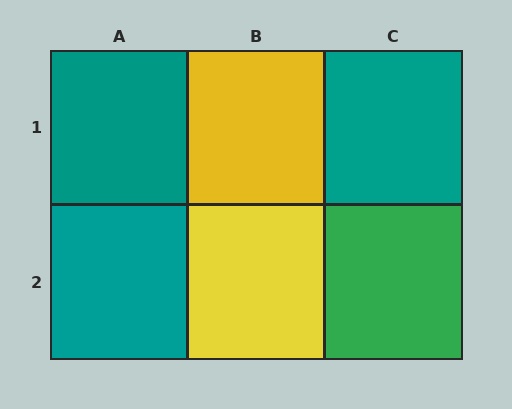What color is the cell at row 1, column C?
Teal.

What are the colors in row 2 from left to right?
Teal, yellow, green.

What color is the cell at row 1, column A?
Teal.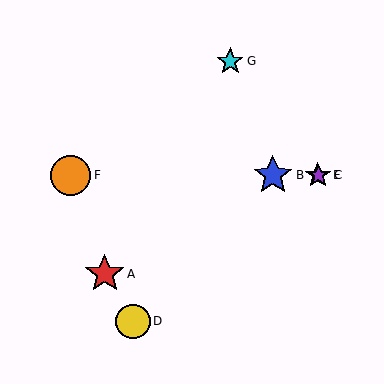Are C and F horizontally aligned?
Yes, both are at y≈175.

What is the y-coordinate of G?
Object G is at y≈61.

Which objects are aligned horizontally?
Objects B, C, E, F are aligned horizontally.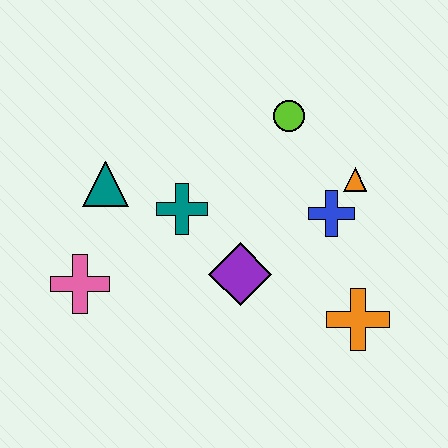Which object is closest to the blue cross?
The orange triangle is closest to the blue cross.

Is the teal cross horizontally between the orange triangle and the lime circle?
No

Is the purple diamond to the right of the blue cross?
No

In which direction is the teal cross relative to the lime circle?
The teal cross is to the left of the lime circle.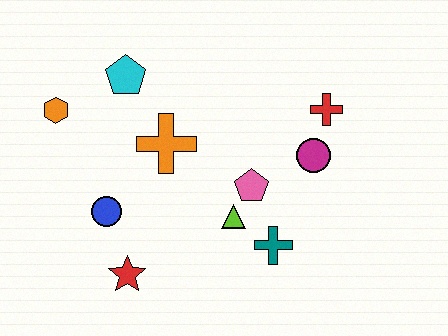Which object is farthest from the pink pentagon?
The orange hexagon is farthest from the pink pentagon.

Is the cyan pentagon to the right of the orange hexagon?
Yes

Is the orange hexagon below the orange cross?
No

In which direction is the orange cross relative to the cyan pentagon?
The orange cross is below the cyan pentagon.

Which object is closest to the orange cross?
The cyan pentagon is closest to the orange cross.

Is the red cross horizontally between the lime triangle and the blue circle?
No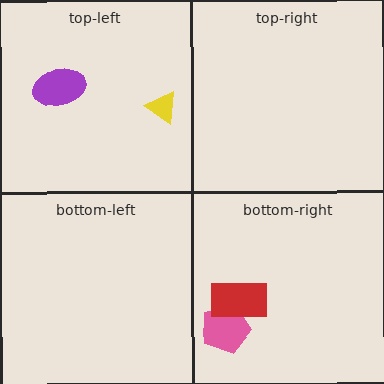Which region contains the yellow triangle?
The top-left region.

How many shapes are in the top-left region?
2.